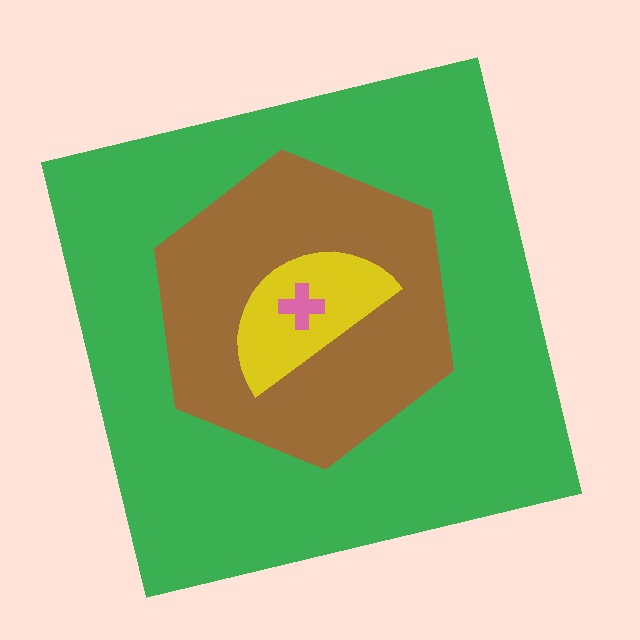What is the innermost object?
The pink cross.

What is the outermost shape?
The green square.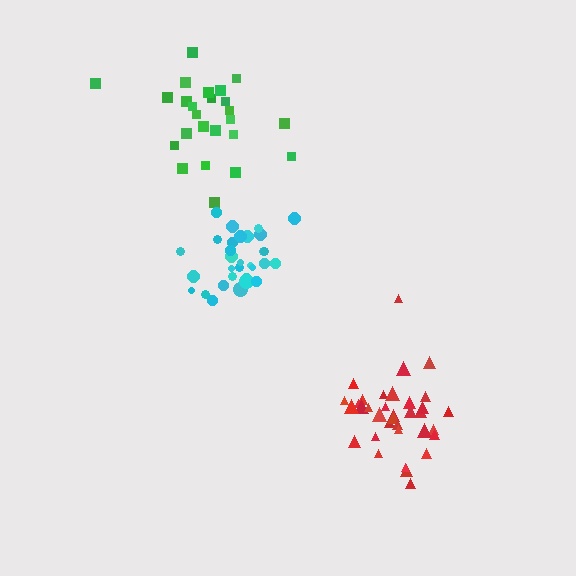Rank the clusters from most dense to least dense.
cyan, red, green.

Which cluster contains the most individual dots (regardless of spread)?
Red (35).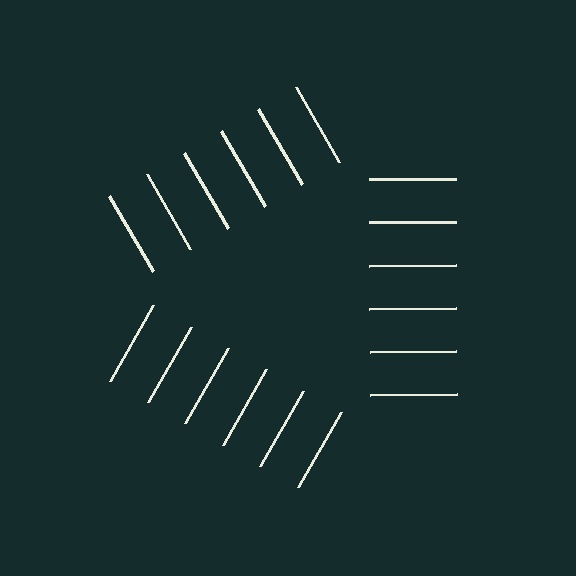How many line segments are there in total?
18 — 6 along each of the 3 edges.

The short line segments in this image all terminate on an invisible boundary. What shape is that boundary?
An illusory triangle — the line segments terminate on its edges but no continuous stroke is drawn.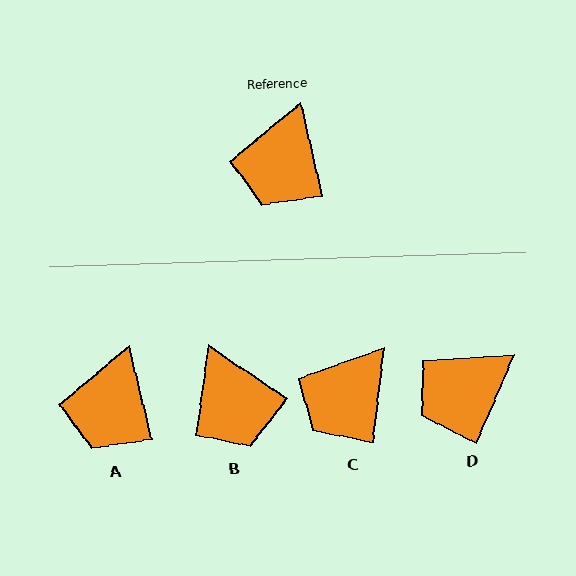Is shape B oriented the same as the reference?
No, it is off by about 42 degrees.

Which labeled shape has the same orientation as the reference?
A.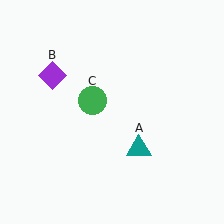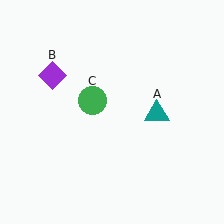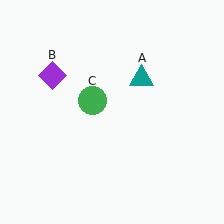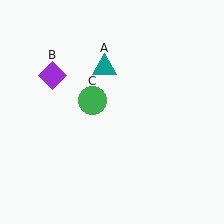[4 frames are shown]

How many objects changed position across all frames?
1 object changed position: teal triangle (object A).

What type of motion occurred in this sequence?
The teal triangle (object A) rotated counterclockwise around the center of the scene.